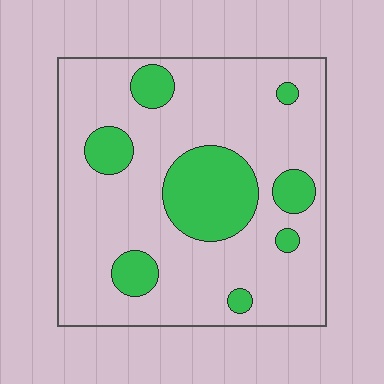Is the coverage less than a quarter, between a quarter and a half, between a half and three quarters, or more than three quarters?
Less than a quarter.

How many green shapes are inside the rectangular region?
8.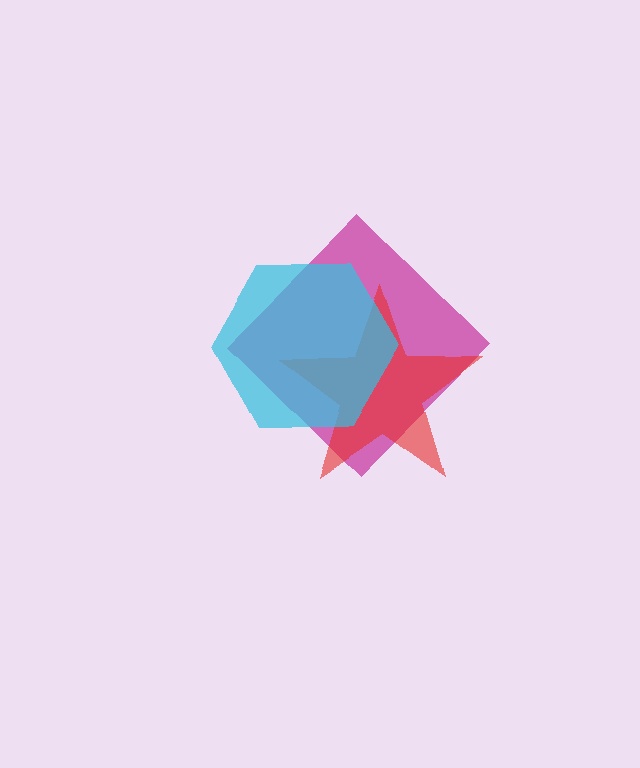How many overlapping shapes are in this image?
There are 3 overlapping shapes in the image.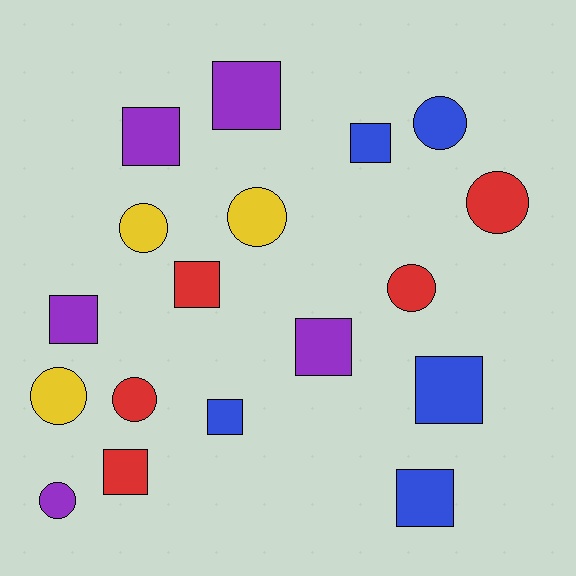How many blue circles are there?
There is 1 blue circle.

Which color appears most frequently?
Red, with 5 objects.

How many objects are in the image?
There are 18 objects.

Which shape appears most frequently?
Square, with 10 objects.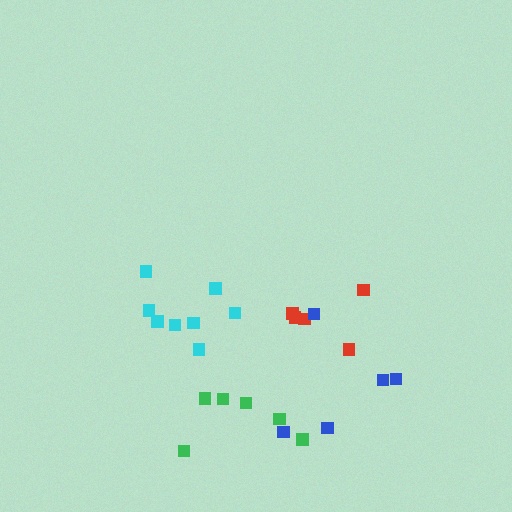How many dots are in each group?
Group 1: 5 dots, Group 2: 8 dots, Group 3: 6 dots, Group 4: 5 dots (24 total).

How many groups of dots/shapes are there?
There are 4 groups.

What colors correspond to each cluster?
The clusters are colored: red, cyan, green, blue.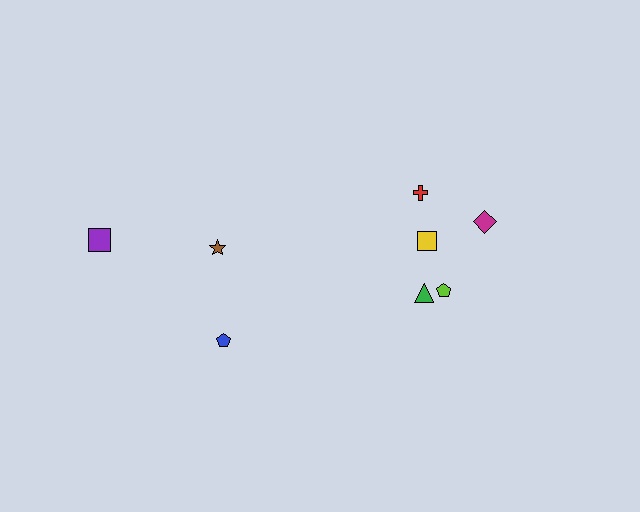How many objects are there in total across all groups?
There are 8 objects.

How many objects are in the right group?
There are 5 objects.